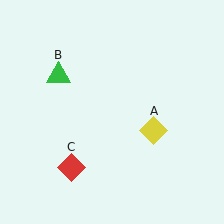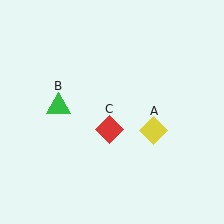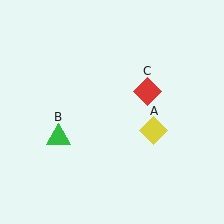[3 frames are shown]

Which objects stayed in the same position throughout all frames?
Yellow diamond (object A) remained stationary.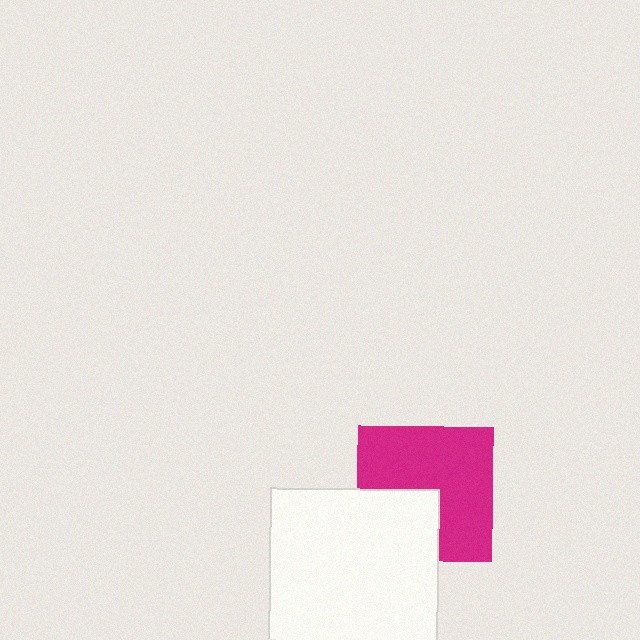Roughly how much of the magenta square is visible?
Most of it is visible (roughly 68%).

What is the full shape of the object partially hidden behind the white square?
The partially hidden object is a magenta square.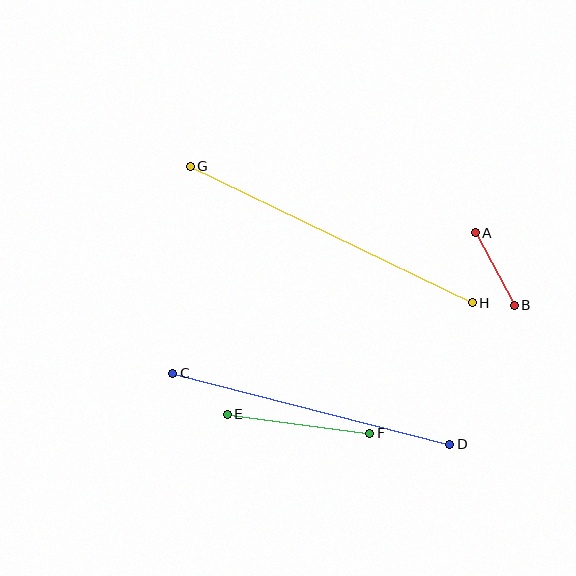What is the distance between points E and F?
The distance is approximately 144 pixels.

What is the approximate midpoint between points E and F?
The midpoint is at approximately (298, 424) pixels.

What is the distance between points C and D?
The distance is approximately 286 pixels.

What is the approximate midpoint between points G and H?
The midpoint is at approximately (331, 234) pixels.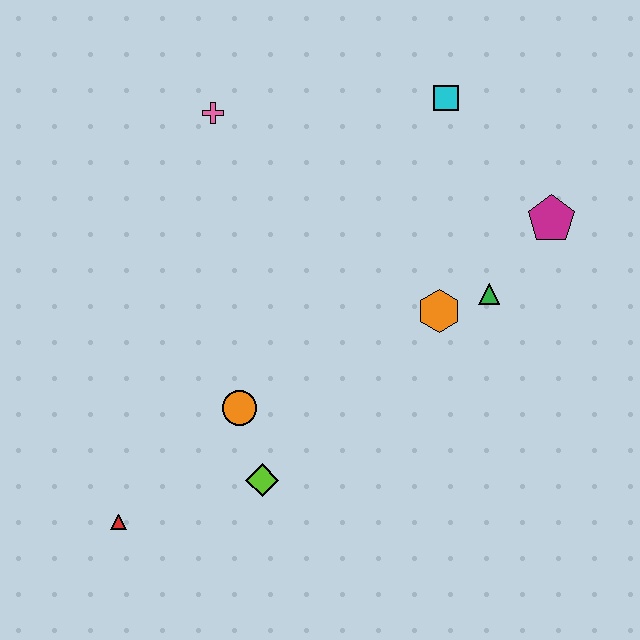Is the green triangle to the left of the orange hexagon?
No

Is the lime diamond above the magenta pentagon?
No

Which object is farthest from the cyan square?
The red triangle is farthest from the cyan square.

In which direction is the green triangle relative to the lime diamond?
The green triangle is to the right of the lime diamond.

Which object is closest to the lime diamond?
The orange circle is closest to the lime diamond.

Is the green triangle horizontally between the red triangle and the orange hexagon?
No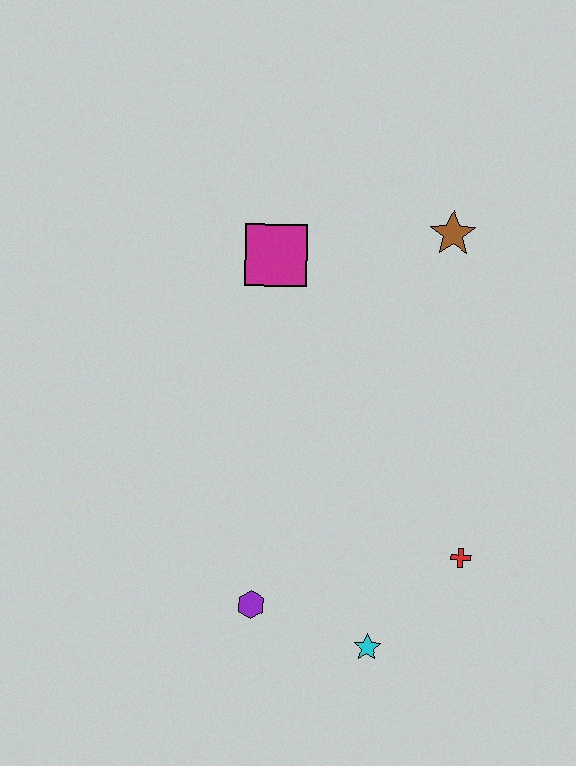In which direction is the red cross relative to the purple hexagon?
The red cross is to the right of the purple hexagon.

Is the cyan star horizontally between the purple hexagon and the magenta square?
No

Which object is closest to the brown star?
The magenta square is closest to the brown star.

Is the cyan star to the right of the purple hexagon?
Yes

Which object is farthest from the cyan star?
The brown star is farthest from the cyan star.